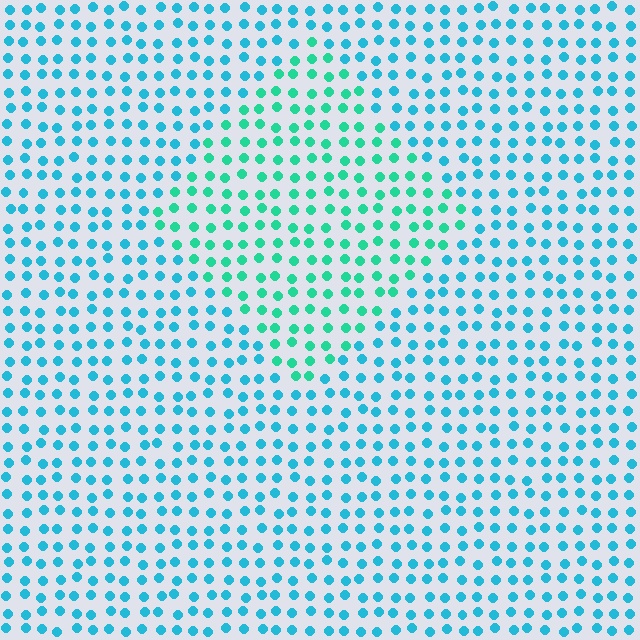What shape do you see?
I see a diamond.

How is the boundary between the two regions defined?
The boundary is defined purely by a slight shift in hue (about 31 degrees). Spacing, size, and orientation are identical on both sides.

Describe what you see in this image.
The image is filled with small cyan elements in a uniform arrangement. A diamond-shaped region is visible where the elements are tinted to a slightly different hue, forming a subtle color boundary.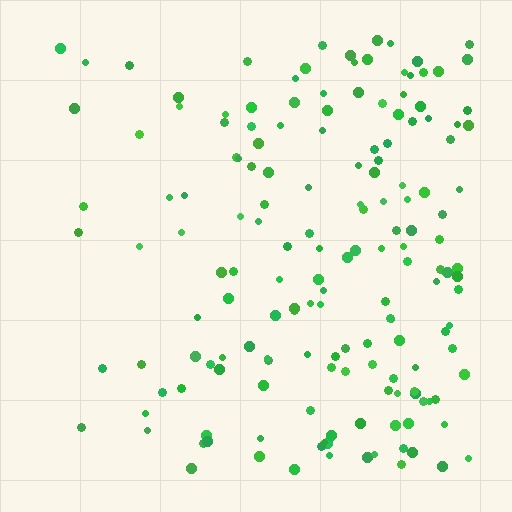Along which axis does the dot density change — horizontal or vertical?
Horizontal.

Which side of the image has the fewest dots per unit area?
The left.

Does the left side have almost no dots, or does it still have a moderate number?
Still a moderate number, just noticeably fewer than the right.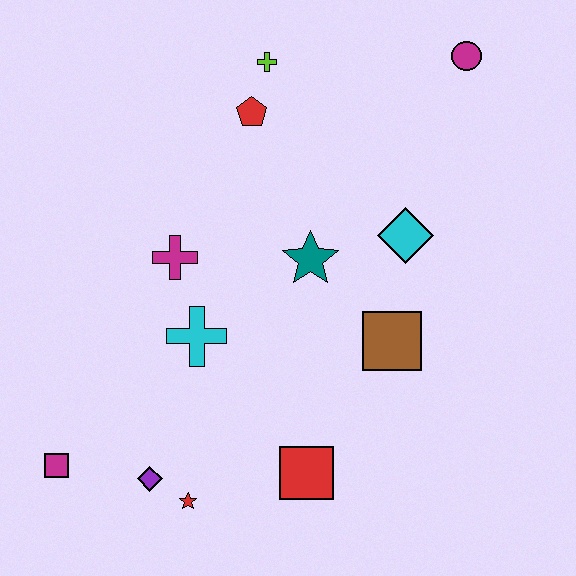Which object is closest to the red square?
The red star is closest to the red square.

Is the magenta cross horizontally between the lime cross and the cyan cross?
No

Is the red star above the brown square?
No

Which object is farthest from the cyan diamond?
The magenta square is farthest from the cyan diamond.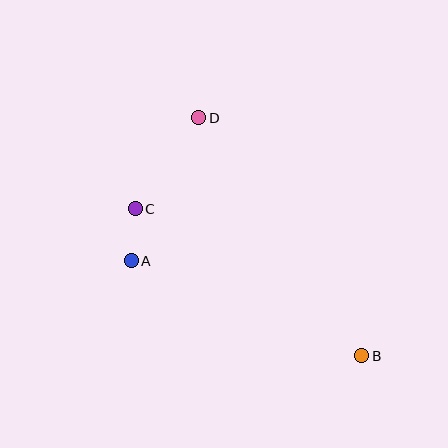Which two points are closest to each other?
Points A and C are closest to each other.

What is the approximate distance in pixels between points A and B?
The distance between A and B is approximately 249 pixels.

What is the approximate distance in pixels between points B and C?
The distance between B and C is approximately 270 pixels.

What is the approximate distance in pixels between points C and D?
The distance between C and D is approximately 111 pixels.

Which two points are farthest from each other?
Points B and D are farthest from each other.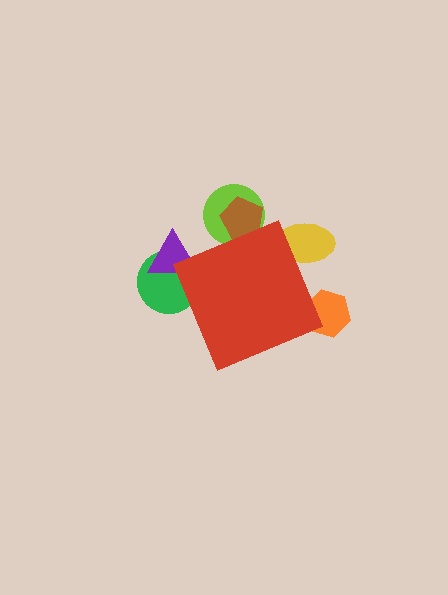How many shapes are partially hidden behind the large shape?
6 shapes are partially hidden.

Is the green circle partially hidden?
Yes, the green circle is partially hidden behind the red diamond.